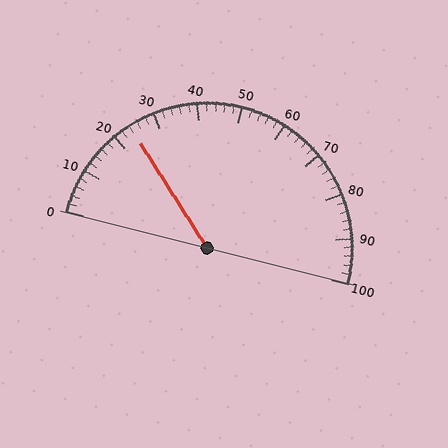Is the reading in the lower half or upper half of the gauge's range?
The reading is in the lower half of the range (0 to 100).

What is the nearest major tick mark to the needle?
The nearest major tick mark is 20.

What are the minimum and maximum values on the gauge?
The gauge ranges from 0 to 100.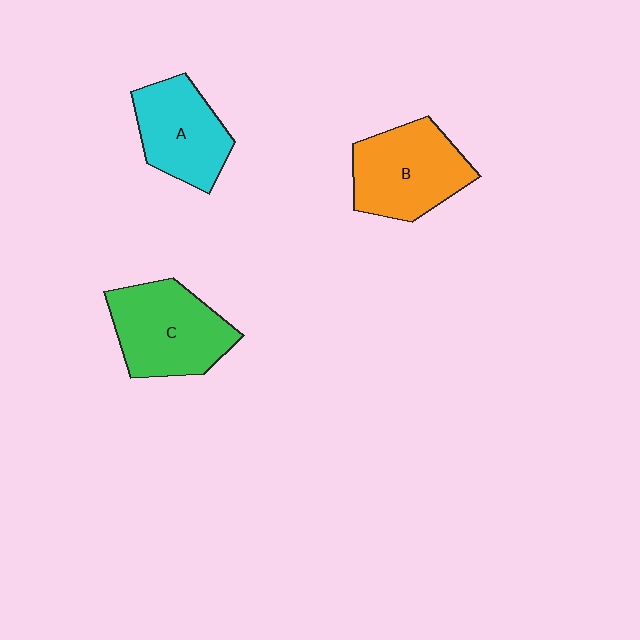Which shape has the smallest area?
Shape A (cyan).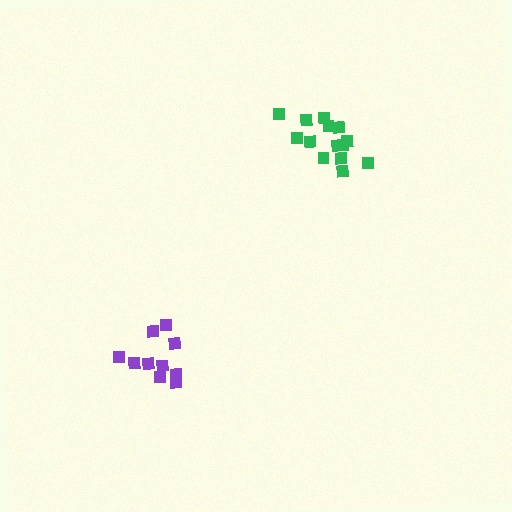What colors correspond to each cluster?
The clusters are colored: green, purple.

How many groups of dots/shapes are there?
There are 2 groups.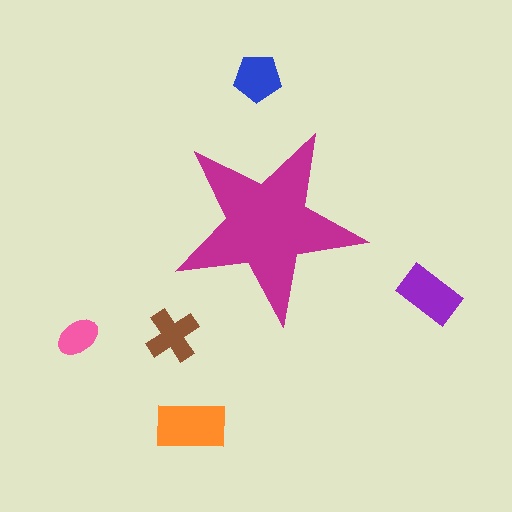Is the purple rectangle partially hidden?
No, the purple rectangle is fully visible.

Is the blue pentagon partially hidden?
No, the blue pentagon is fully visible.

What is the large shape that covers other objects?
A magenta star.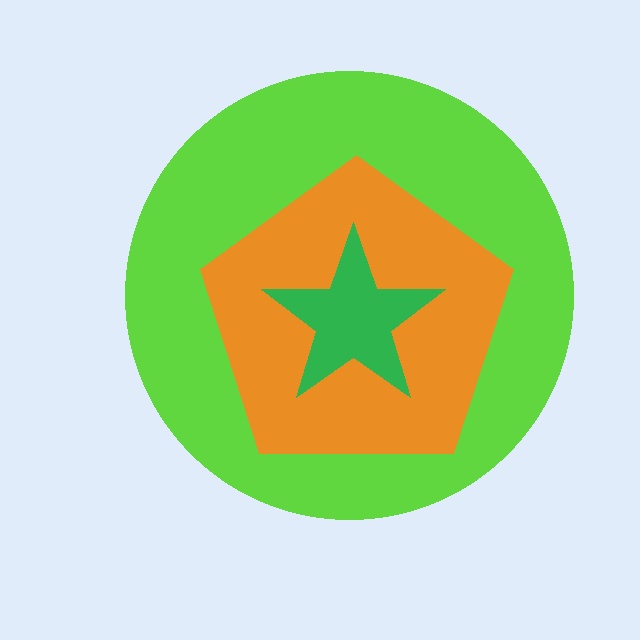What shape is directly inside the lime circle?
The orange pentagon.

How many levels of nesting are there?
3.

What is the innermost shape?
The green star.